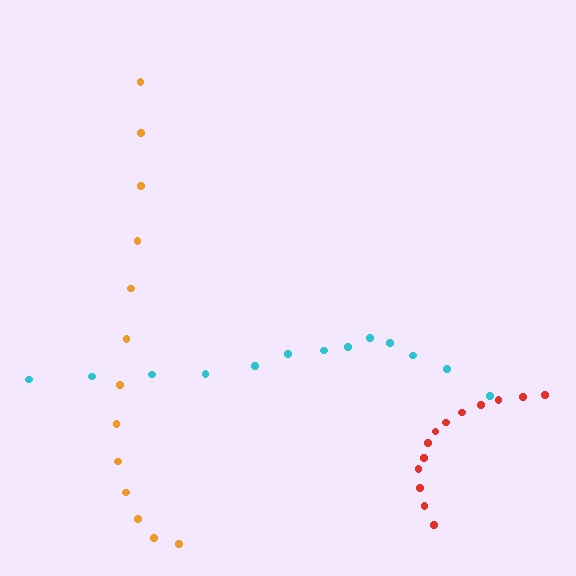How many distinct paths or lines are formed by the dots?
There are 3 distinct paths.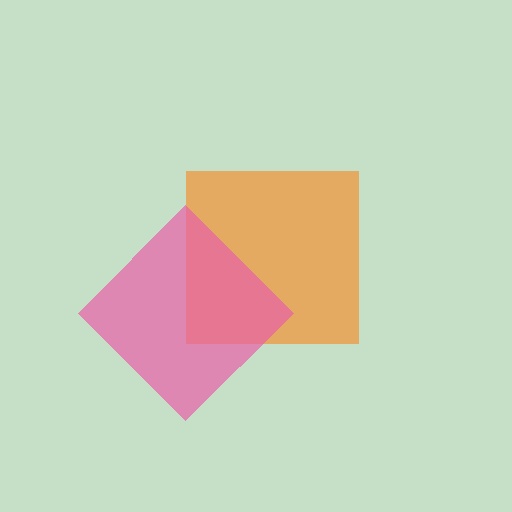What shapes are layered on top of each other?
The layered shapes are: an orange square, a pink diamond.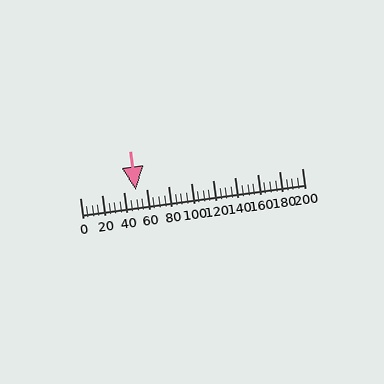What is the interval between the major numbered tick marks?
The major tick marks are spaced 20 units apart.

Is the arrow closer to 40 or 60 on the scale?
The arrow is closer to 60.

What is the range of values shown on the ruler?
The ruler shows values from 0 to 200.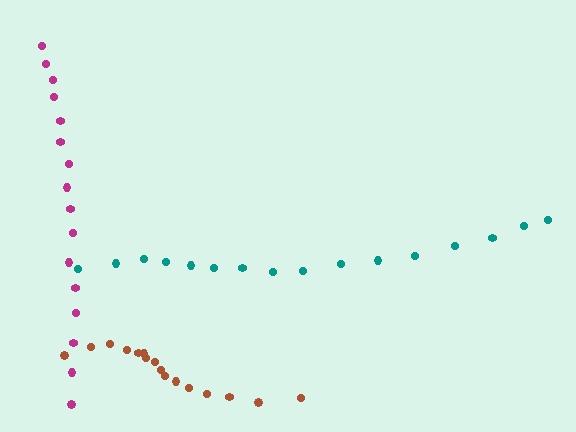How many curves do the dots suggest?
There are 3 distinct paths.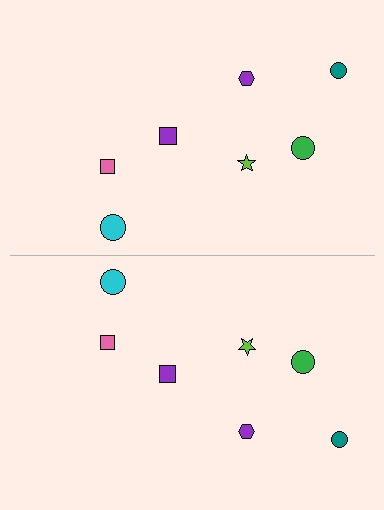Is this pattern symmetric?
Yes, this pattern has bilateral (reflection) symmetry.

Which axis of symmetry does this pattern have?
The pattern has a horizontal axis of symmetry running through the center of the image.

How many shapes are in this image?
There are 14 shapes in this image.